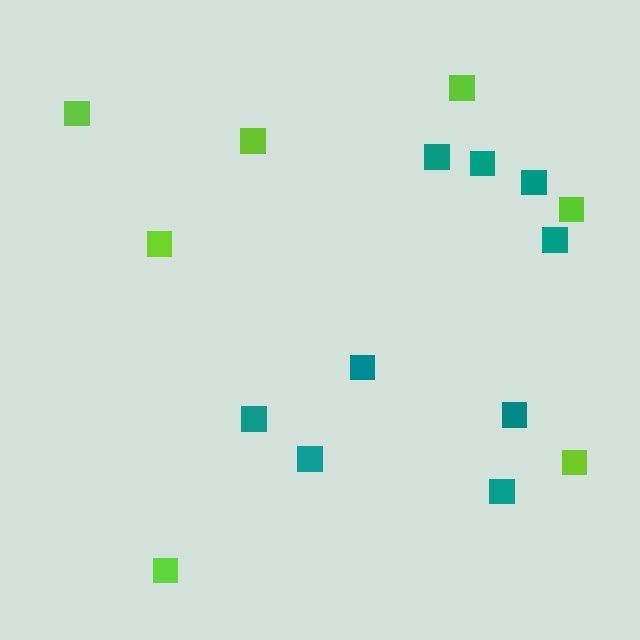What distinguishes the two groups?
There are 2 groups: one group of lime squares (7) and one group of teal squares (9).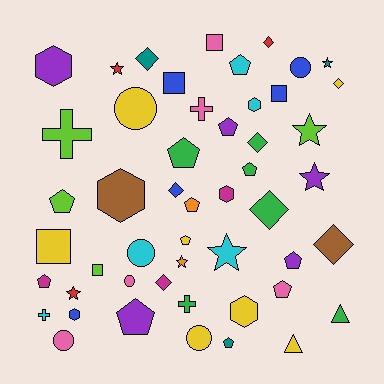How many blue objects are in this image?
There are 5 blue objects.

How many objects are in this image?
There are 50 objects.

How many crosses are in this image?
There are 4 crosses.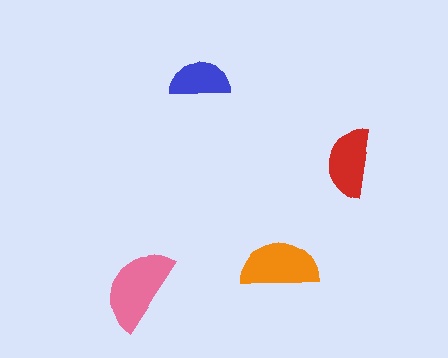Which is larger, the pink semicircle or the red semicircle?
The pink one.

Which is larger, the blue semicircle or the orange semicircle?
The orange one.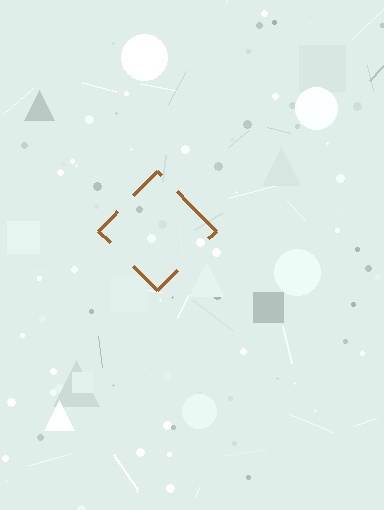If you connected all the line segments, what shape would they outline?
They would outline a diamond.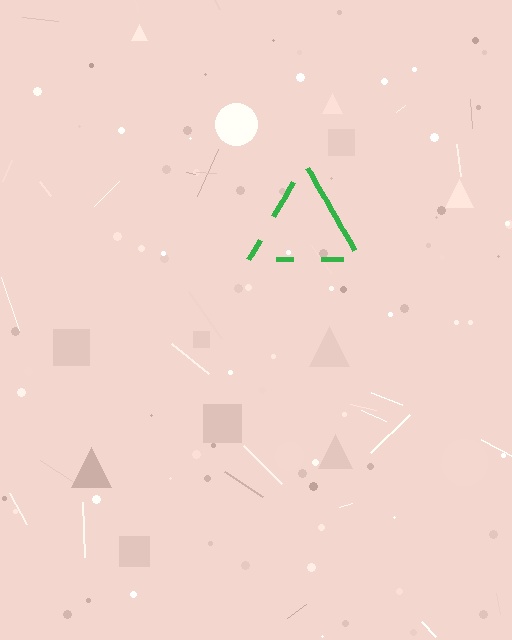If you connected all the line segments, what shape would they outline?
They would outline a triangle.